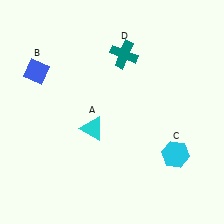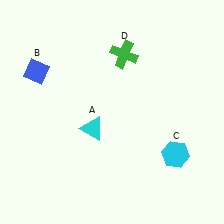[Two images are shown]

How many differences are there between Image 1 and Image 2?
There is 1 difference between the two images.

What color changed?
The cross (D) changed from teal in Image 1 to green in Image 2.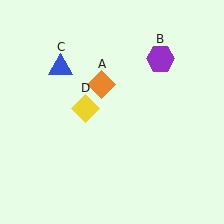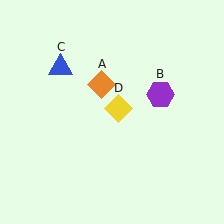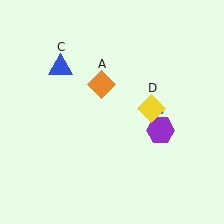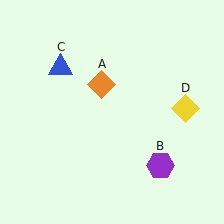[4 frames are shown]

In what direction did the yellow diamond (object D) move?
The yellow diamond (object D) moved right.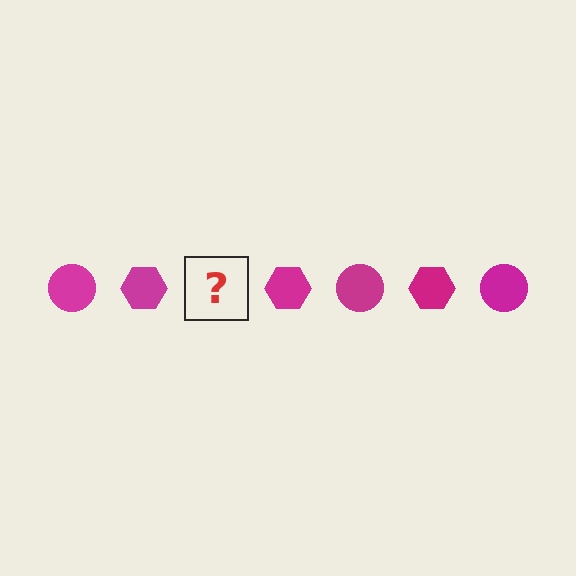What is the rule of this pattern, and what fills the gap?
The rule is that the pattern cycles through circle, hexagon shapes in magenta. The gap should be filled with a magenta circle.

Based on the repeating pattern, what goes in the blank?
The blank should be a magenta circle.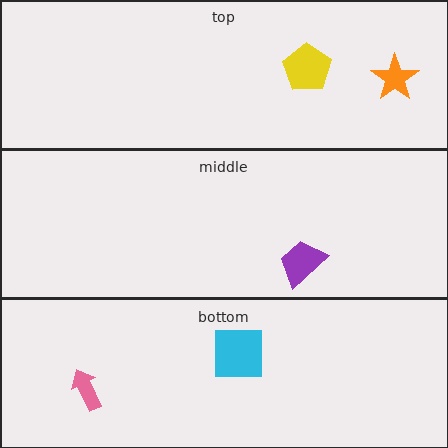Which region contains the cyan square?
The bottom region.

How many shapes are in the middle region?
1.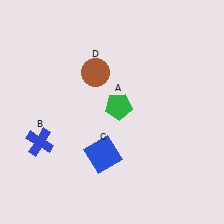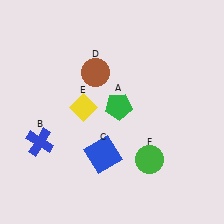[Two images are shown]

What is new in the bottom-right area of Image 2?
A green circle (F) was added in the bottom-right area of Image 2.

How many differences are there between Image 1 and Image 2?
There are 2 differences between the two images.